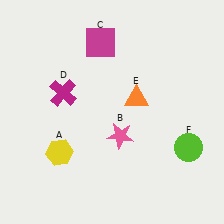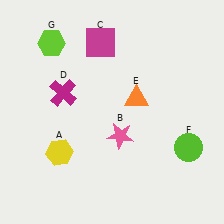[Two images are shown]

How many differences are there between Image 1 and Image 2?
There is 1 difference between the two images.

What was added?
A lime hexagon (G) was added in Image 2.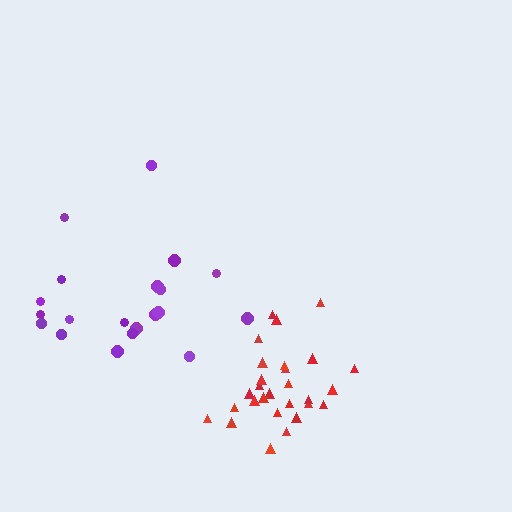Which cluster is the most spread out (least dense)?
Purple.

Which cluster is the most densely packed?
Red.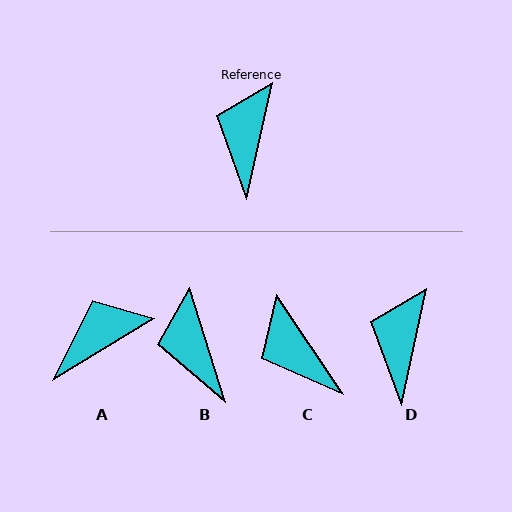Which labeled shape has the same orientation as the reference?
D.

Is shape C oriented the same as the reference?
No, it is off by about 46 degrees.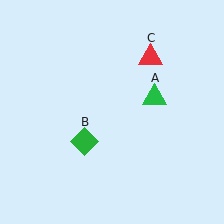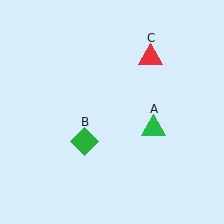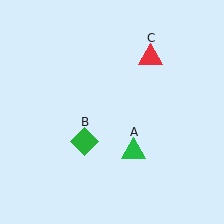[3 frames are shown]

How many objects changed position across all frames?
1 object changed position: green triangle (object A).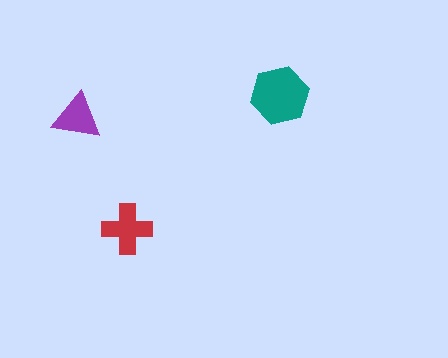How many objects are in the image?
There are 3 objects in the image.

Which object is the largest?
The teal hexagon.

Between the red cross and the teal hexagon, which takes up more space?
The teal hexagon.